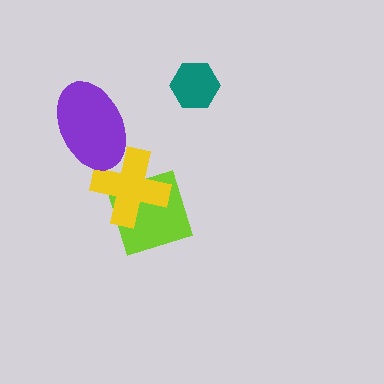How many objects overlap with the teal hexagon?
0 objects overlap with the teal hexagon.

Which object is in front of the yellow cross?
The purple ellipse is in front of the yellow cross.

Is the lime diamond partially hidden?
Yes, it is partially covered by another shape.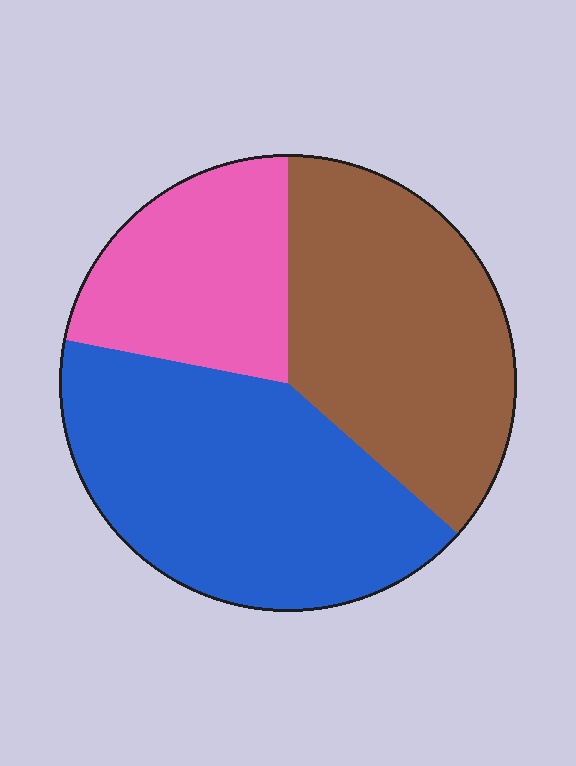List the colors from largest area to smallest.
From largest to smallest: blue, brown, pink.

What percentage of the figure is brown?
Brown covers 37% of the figure.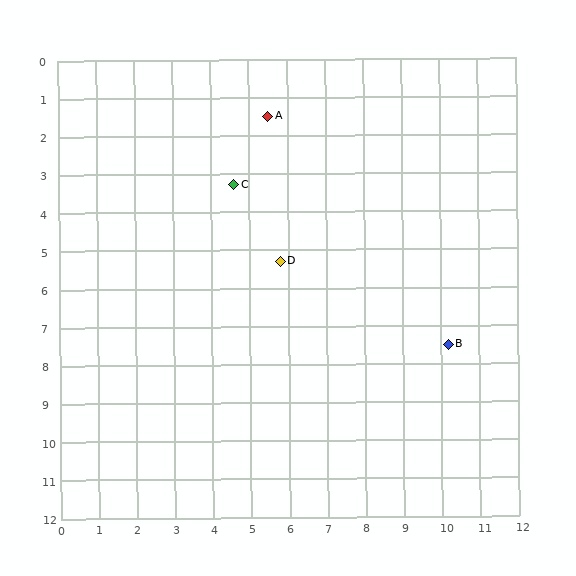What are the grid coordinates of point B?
Point B is at approximately (10.2, 7.5).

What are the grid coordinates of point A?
Point A is at approximately (5.5, 1.5).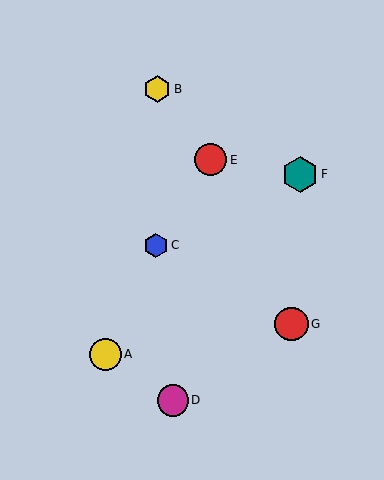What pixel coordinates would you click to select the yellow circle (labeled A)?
Click at (105, 354) to select the yellow circle A.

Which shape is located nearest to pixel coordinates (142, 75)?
The yellow hexagon (labeled B) at (157, 89) is nearest to that location.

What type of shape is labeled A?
Shape A is a yellow circle.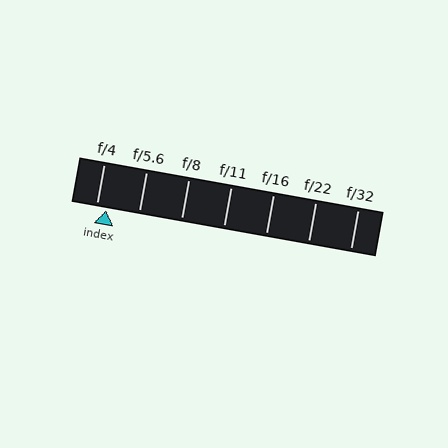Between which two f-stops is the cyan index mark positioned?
The index mark is between f/4 and f/5.6.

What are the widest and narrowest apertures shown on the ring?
The widest aperture shown is f/4 and the narrowest is f/32.